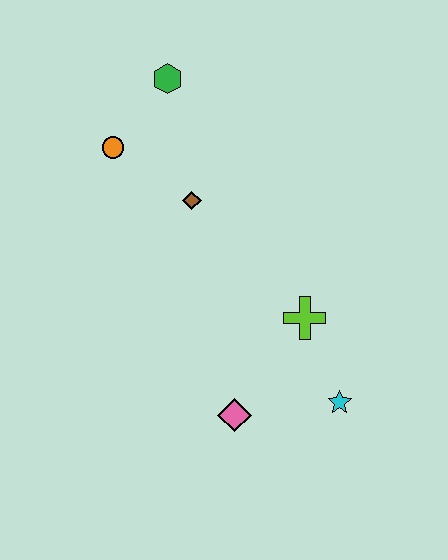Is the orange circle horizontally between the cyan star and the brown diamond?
No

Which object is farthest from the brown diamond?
The cyan star is farthest from the brown diamond.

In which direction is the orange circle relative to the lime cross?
The orange circle is to the left of the lime cross.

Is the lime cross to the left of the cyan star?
Yes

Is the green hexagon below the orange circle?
No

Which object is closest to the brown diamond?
The orange circle is closest to the brown diamond.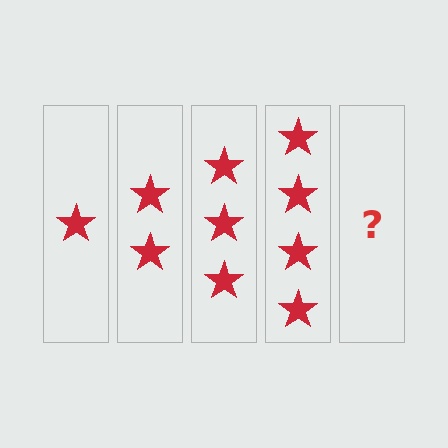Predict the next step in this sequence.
The next step is 5 stars.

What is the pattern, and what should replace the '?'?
The pattern is that each step adds one more star. The '?' should be 5 stars.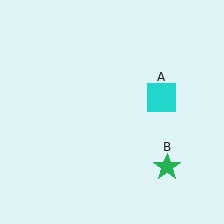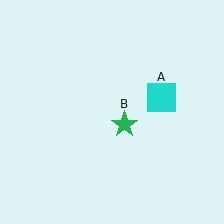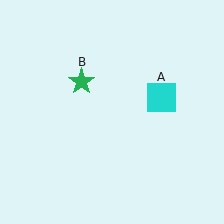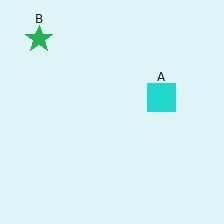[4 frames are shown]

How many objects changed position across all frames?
1 object changed position: green star (object B).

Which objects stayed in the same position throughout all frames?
Cyan square (object A) remained stationary.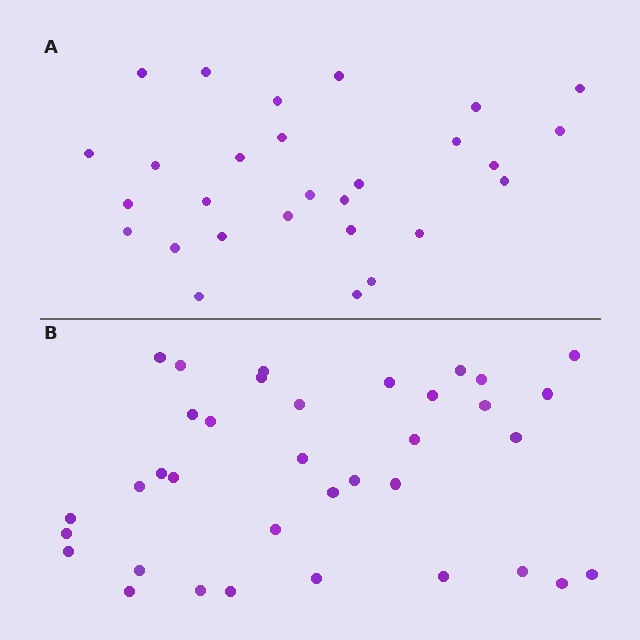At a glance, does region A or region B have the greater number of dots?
Region B (the bottom region) has more dots.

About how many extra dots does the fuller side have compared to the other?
Region B has roughly 8 or so more dots than region A.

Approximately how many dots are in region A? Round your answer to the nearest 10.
About 30 dots. (The exact count is 28, which rounds to 30.)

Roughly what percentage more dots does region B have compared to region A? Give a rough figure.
About 30% more.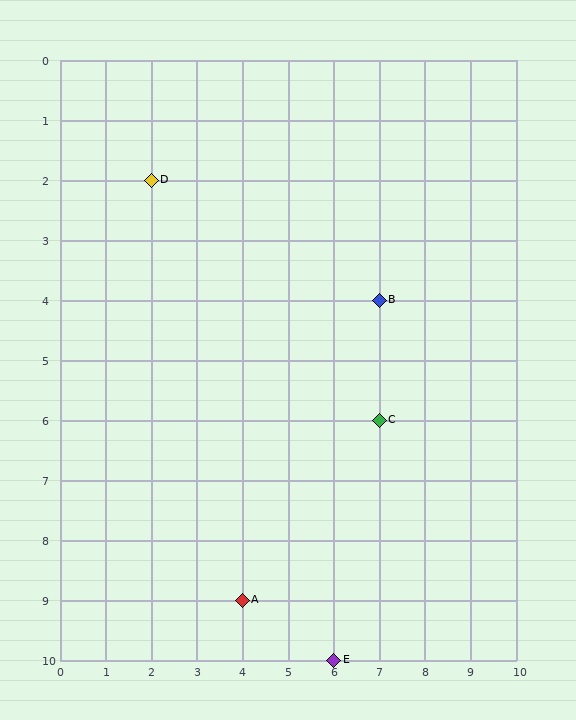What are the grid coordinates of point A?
Point A is at grid coordinates (4, 9).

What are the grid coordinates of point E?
Point E is at grid coordinates (6, 10).